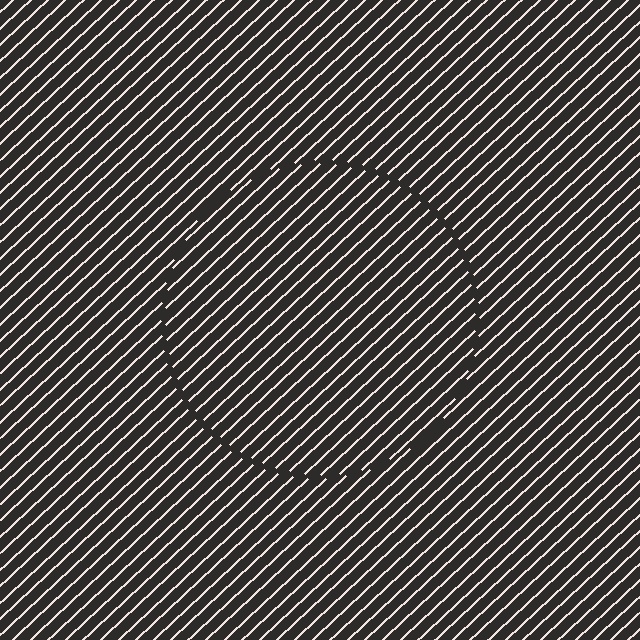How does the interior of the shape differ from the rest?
The interior of the shape contains the same grating, shifted by half a period — the contour is defined by the phase discontinuity where line-ends from the inner and outer gratings abut.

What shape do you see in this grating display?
An illusory circle. The interior of the shape contains the same grating, shifted by half a period — the contour is defined by the phase discontinuity where line-ends from the inner and outer gratings abut.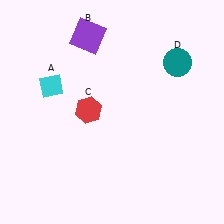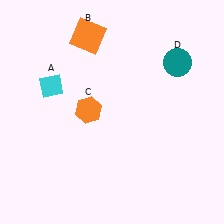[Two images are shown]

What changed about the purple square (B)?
In Image 1, B is purple. In Image 2, it changed to orange.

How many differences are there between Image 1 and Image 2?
There are 2 differences between the two images.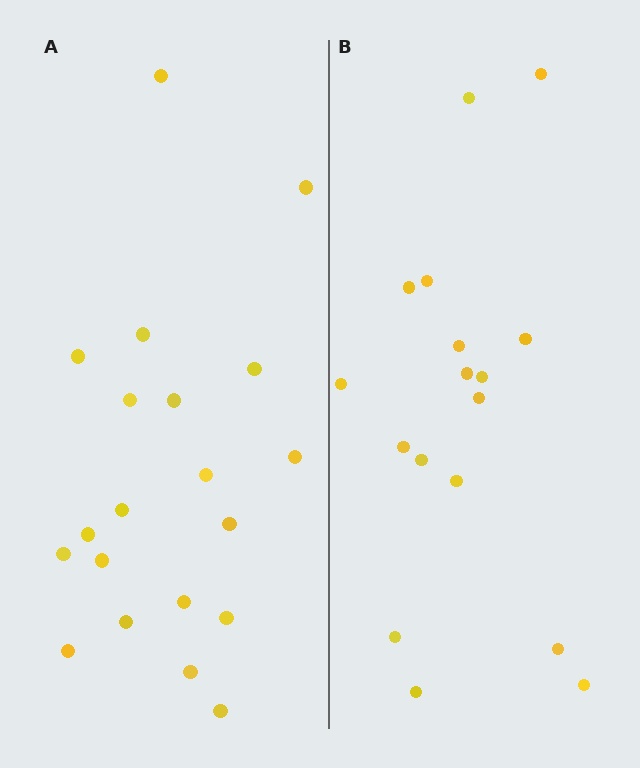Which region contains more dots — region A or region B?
Region A (the left region) has more dots.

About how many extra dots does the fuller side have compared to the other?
Region A has just a few more — roughly 2 or 3 more dots than region B.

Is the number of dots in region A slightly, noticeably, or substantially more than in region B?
Region A has only slightly more — the two regions are fairly close. The ratio is roughly 1.2 to 1.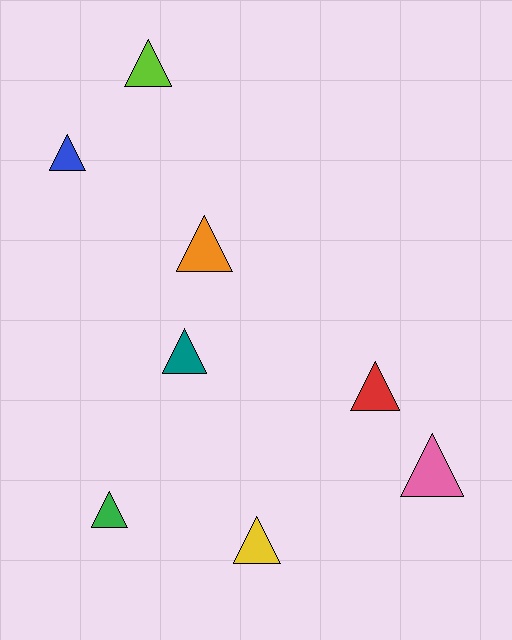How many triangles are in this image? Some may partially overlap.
There are 8 triangles.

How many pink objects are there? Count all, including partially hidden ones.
There is 1 pink object.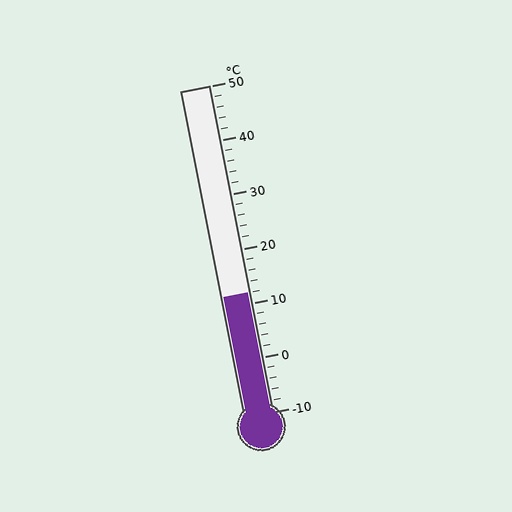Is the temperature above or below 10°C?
The temperature is above 10°C.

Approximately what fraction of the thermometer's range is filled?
The thermometer is filled to approximately 35% of its range.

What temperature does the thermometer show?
The thermometer shows approximately 12°C.